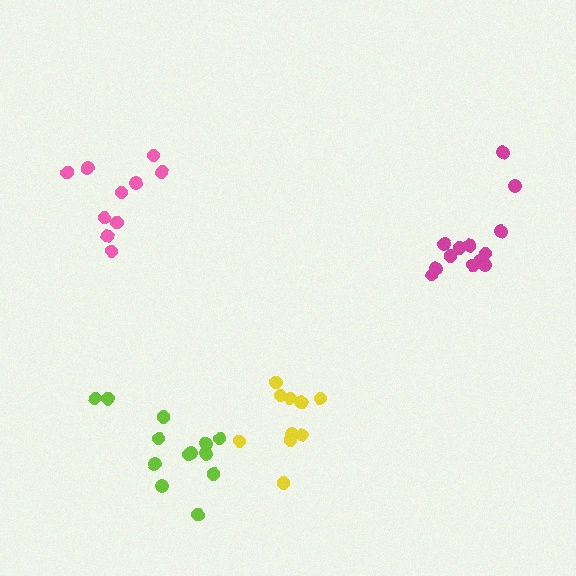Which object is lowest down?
The lime cluster is bottommost.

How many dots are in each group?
Group 1: 13 dots, Group 2: 10 dots, Group 3: 10 dots, Group 4: 13 dots (46 total).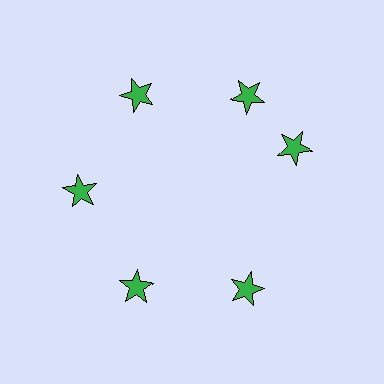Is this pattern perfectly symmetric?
No. The 6 green stars are arranged in a ring, but one element near the 3 o'clock position is rotated out of alignment along the ring, breaking the 6-fold rotational symmetry.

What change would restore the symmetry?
The symmetry would be restored by rotating it back into even spacing with its neighbors so that all 6 stars sit at equal angles and equal distance from the center.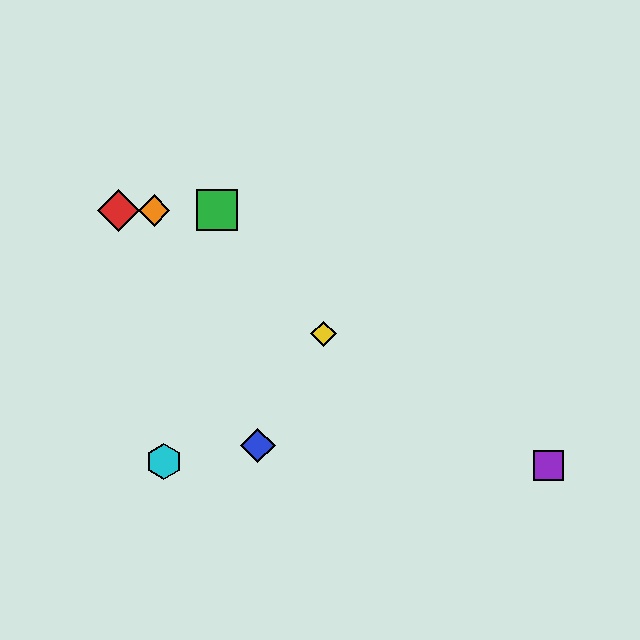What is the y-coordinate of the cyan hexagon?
The cyan hexagon is at y≈462.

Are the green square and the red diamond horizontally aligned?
Yes, both are at y≈210.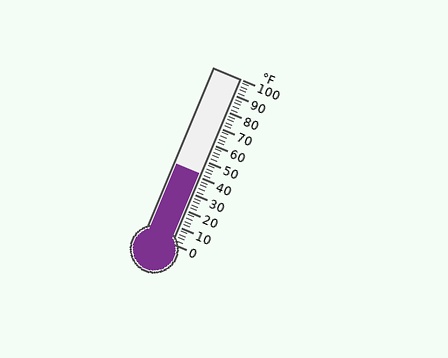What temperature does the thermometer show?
The thermometer shows approximately 42°F.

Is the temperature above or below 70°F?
The temperature is below 70°F.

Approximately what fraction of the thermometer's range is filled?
The thermometer is filled to approximately 40% of its range.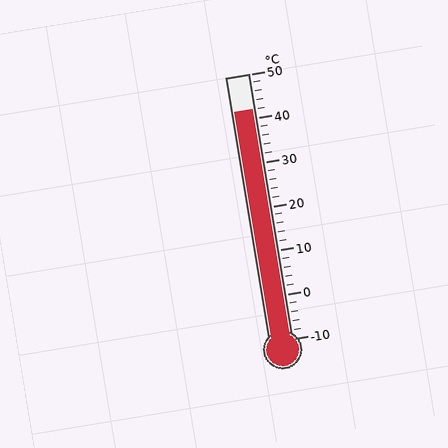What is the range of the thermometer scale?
The thermometer scale ranges from -10°C to 50°C.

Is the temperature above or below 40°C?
The temperature is above 40°C.